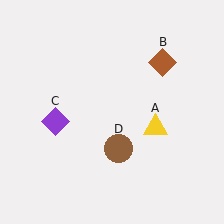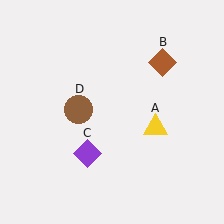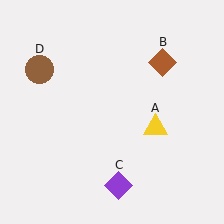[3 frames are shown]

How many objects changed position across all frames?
2 objects changed position: purple diamond (object C), brown circle (object D).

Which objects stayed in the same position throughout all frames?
Yellow triangle (object A) and brown diamond (object B) remained stationary.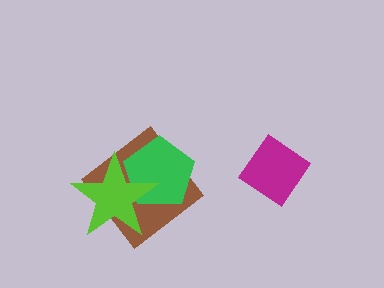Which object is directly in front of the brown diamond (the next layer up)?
The green pentagon is directly in front of the brown diamond.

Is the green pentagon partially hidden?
Yes, it is partially covered by another shape.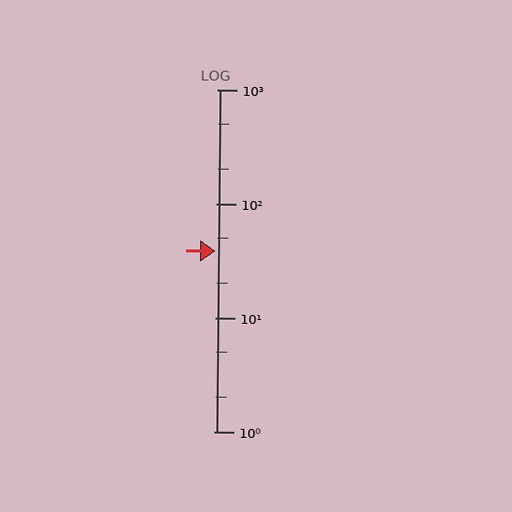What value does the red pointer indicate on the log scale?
The pointer indicates approximately 38.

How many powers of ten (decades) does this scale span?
The scale spans 3 decades, from 1 to 1000.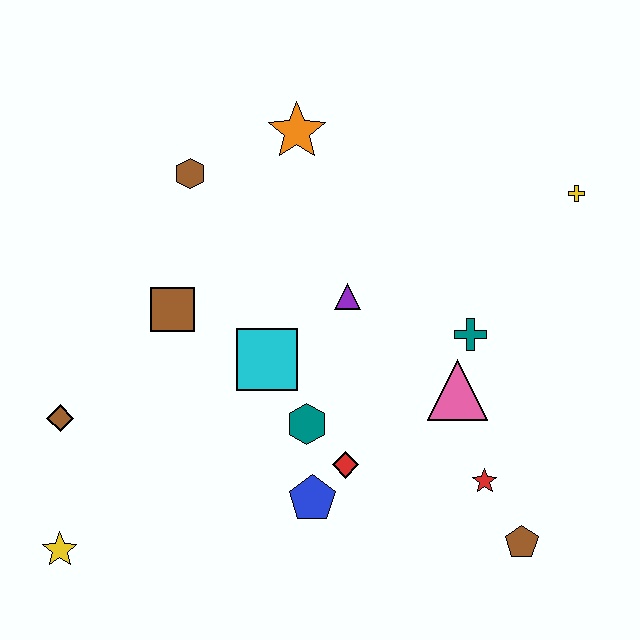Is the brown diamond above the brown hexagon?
No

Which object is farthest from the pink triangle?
The yellow star is farthest from the pink triangle.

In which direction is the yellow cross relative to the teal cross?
The yellow cross is above the teal cross.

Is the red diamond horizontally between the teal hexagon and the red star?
Yes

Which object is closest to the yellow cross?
The teal cross is closest to the yellow cross.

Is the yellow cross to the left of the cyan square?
No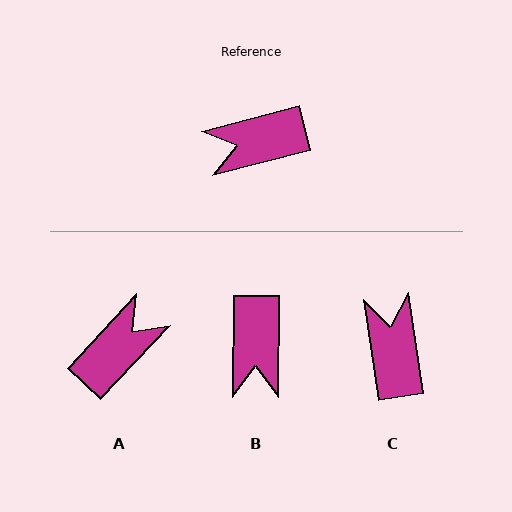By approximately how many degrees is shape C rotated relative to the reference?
Approximately 96 degrees clockwise.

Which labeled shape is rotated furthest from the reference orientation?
A, about 147 degrees away.